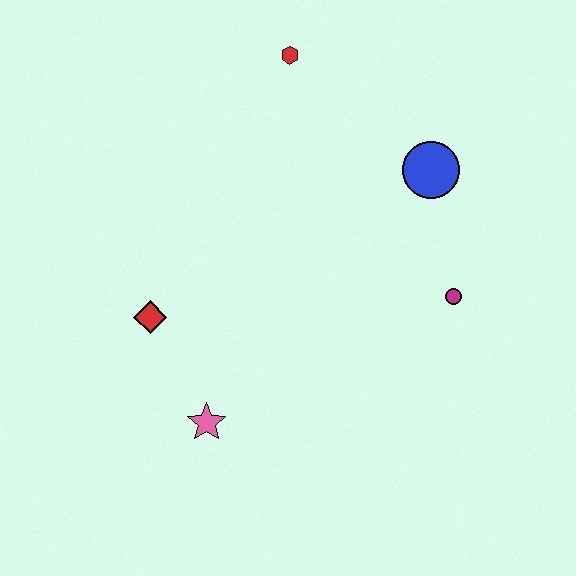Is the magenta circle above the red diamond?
Yes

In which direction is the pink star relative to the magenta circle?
The pink star is to the left of the magenta circle.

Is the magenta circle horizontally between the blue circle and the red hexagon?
No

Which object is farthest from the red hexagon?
The pink star is farthest from the red hexagon.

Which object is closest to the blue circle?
The magenta circle is closest to the blue circle.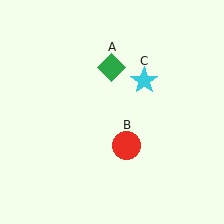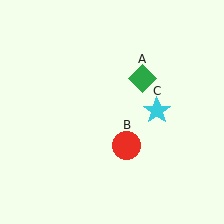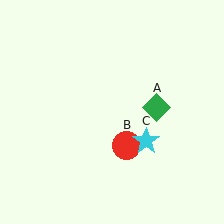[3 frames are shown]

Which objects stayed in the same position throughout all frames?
Red circle (object B) remained stationary.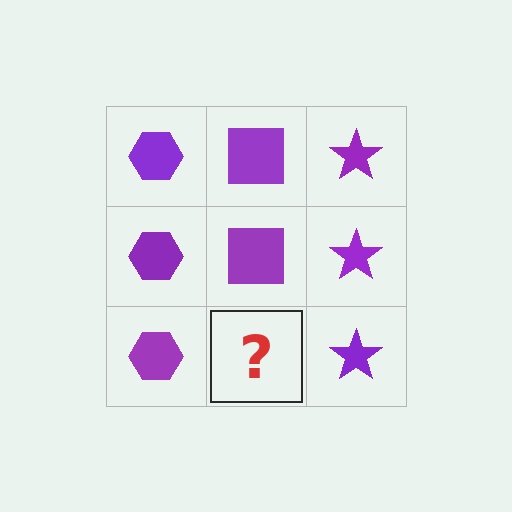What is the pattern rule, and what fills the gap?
The rule is that each column has a consistent shape. The gap should be filled with a purple square.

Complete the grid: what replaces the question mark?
The question mark should be replaced with a purple square.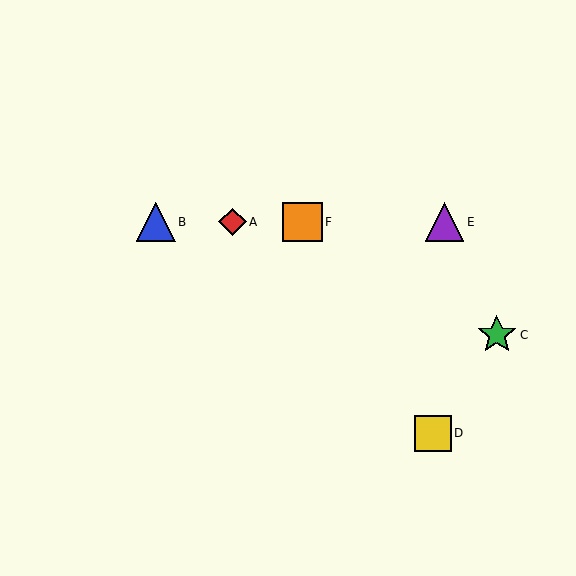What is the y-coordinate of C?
Object C is at y≈335.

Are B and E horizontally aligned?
Yes, both are at y≈222.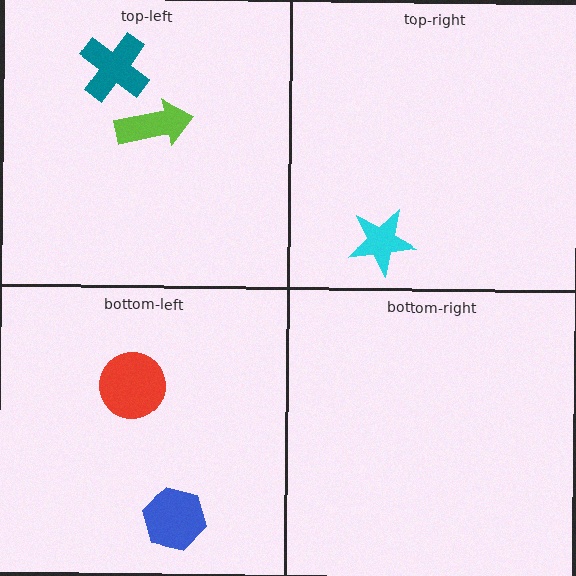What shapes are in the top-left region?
The lime arrow, the teal cross.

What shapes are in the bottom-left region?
The red circle, the blue hexagon.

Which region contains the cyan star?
The top-right region.